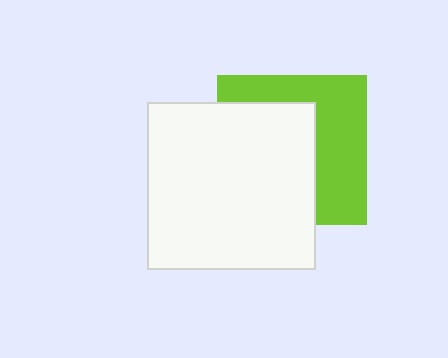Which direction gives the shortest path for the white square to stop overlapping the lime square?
Moving left gives the shortest separation.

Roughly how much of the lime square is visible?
About half of it is visible (roughly 46%).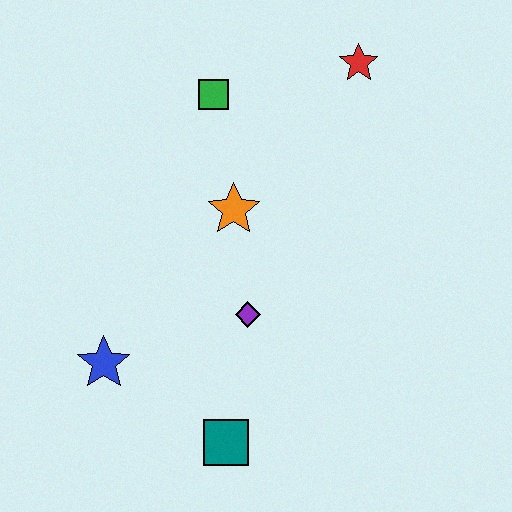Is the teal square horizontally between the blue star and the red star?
Yes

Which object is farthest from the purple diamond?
The red star is farthest from the purple diamond.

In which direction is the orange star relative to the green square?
The orange star is below the green square.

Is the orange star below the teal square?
No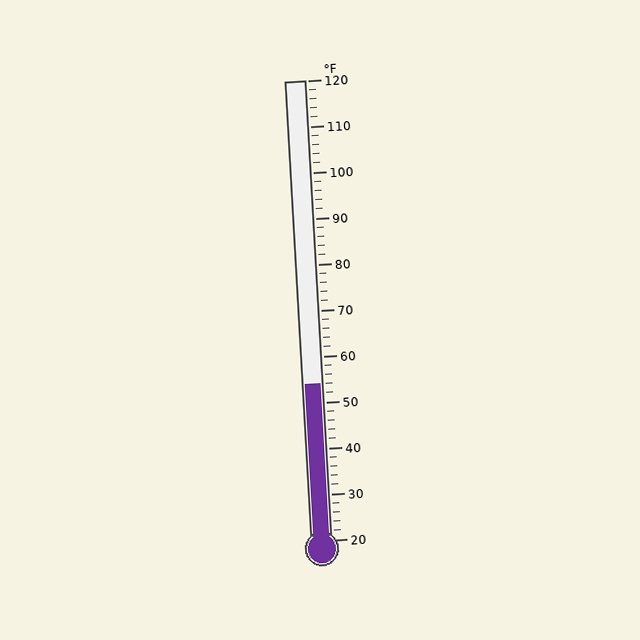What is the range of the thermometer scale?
The thermometer scale ranges from 20°F to 120°F.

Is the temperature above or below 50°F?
The temperature is above 50°F.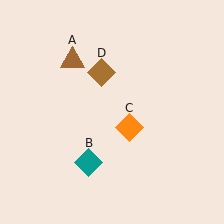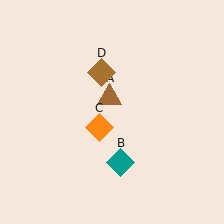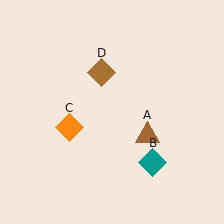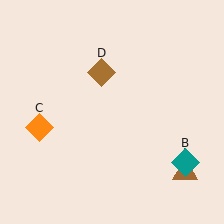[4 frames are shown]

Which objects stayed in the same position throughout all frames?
Brown diamond (object D) remained stationary.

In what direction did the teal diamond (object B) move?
The teal diamond (object B) moved right.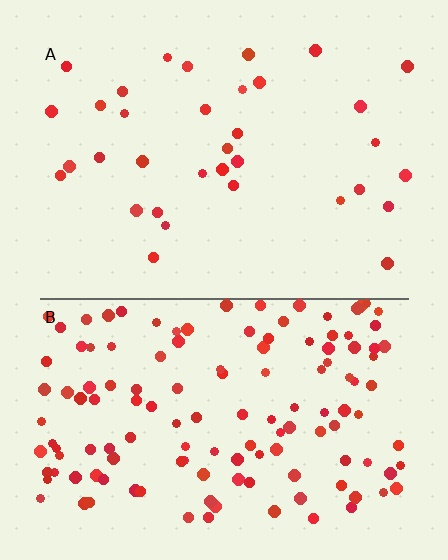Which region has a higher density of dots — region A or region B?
B (the bottom).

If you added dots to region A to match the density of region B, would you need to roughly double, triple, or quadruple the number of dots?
Approximately quadruple.